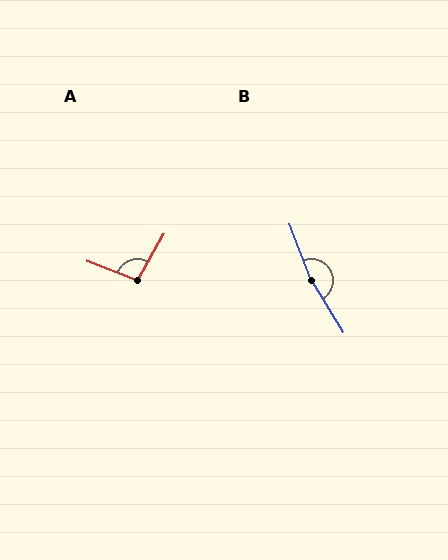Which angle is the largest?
B, at approximately 170 degrees.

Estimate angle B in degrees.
Approximately 170 degrees.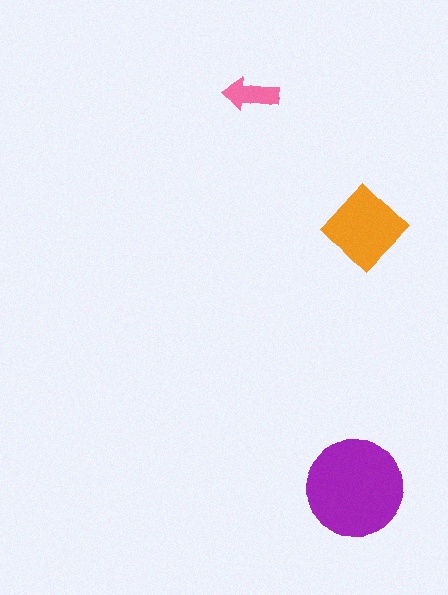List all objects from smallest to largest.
The pink arrow, the orange diamond, the purple circle.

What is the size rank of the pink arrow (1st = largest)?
3rd.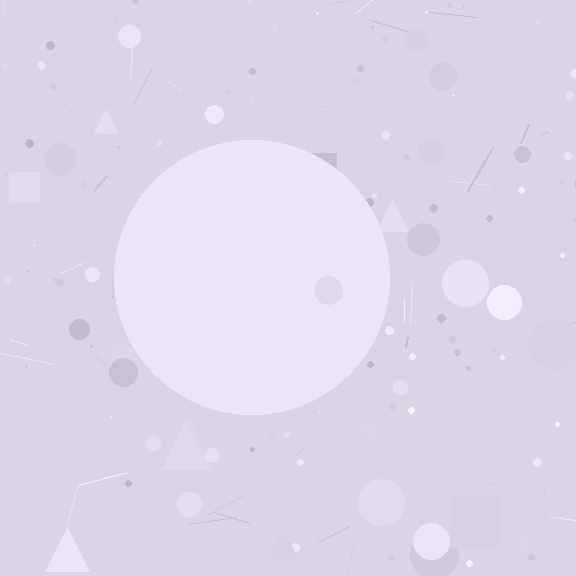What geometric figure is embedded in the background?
A circle is embedded in the background.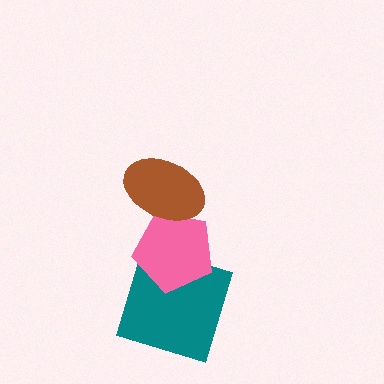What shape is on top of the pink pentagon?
The brown ellipse is on top of the pink pentagon.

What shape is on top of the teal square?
The pink pentagon is on top of the teal square.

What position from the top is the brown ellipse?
The brown ellipse is 1st from the top.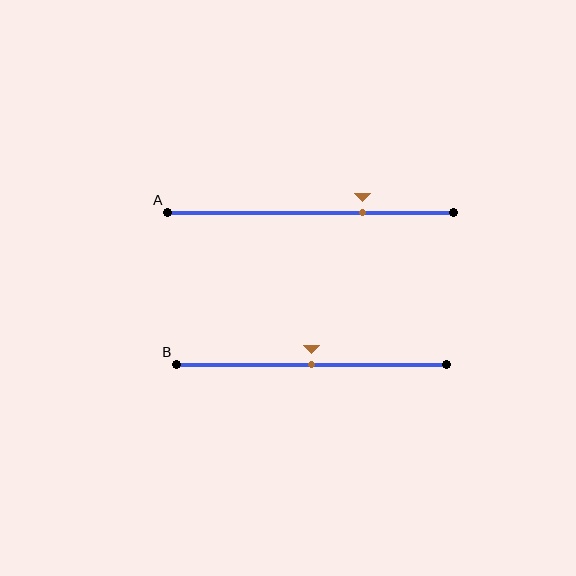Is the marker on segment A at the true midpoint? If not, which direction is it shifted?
No, the marker on segment A is shifted to the right by about 18% of the segment length.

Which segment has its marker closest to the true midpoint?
Segment B has its marker closest to the true midpoint.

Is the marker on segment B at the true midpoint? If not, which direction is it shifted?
Yes, the marker on segment B is at the true midpoint.